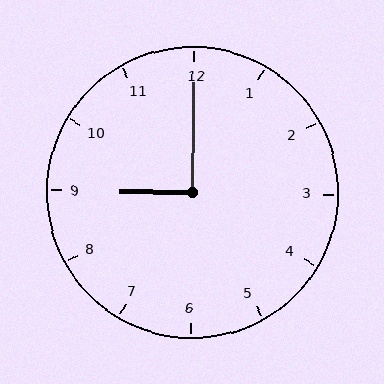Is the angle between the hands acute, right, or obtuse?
It is right.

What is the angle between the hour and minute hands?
Approximately 90 degrees.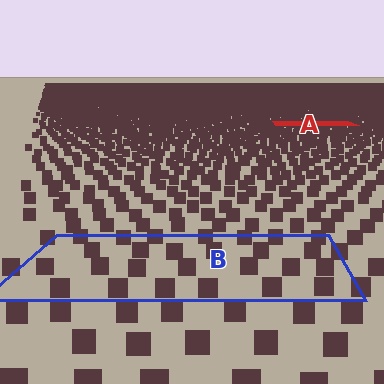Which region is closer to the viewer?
Region B is closer. The texture elements there are larger and more spread out.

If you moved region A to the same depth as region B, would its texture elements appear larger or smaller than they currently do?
They would appear larger. At a closer depth, the same texture elements are projected at a bigger on-screen size.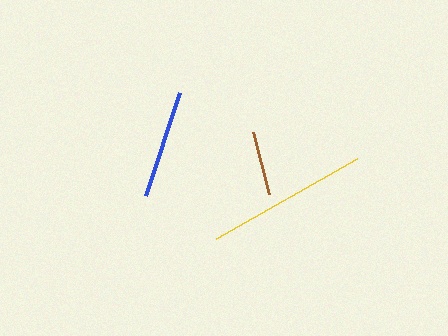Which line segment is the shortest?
The brown line is the shortest at approximately 64 pixels.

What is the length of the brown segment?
The brown segment is approximately 64 pixels long.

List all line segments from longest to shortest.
From longest to shortest: yellow, blue, brown.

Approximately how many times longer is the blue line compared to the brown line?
The blue line is approximately 1.7 times the length of the brown line.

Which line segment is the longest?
The yellow line is the longest at approximately 161 pixels.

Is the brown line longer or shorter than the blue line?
The blue line is longer than the brown line.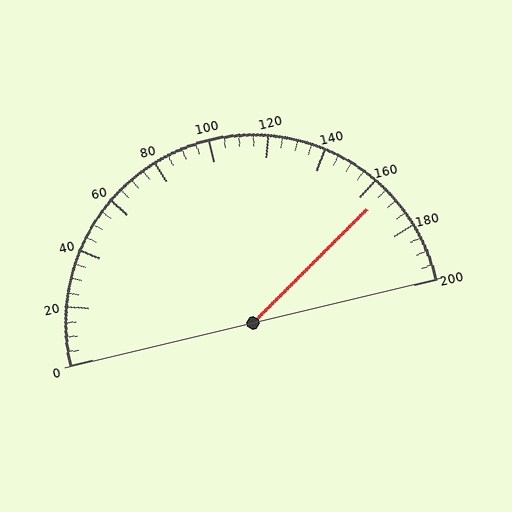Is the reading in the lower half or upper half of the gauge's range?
The reading is in the upper half of the range (0 to 200).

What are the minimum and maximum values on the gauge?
The gauge ranges from 0 to 200.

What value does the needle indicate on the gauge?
The needle indicates approximately 165.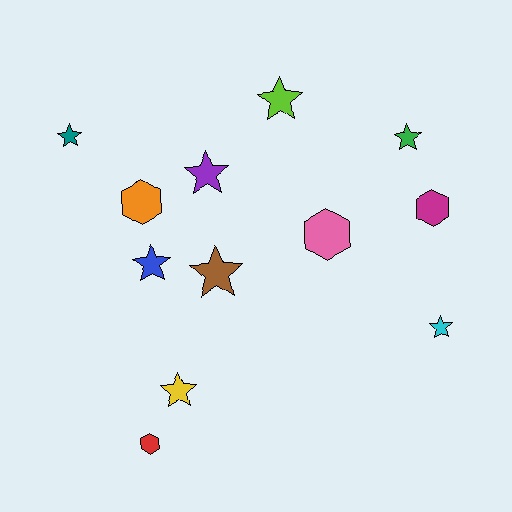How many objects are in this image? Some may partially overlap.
There are 12 objects.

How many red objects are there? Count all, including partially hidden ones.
There is 1 red object.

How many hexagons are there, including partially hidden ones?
There are 4 hexagons.